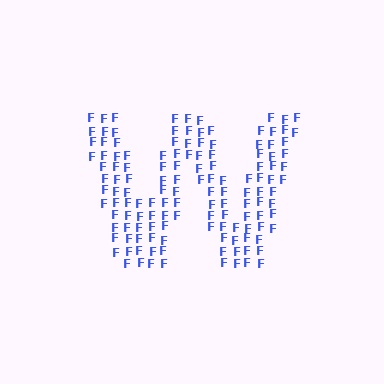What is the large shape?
The large shape is the letter W.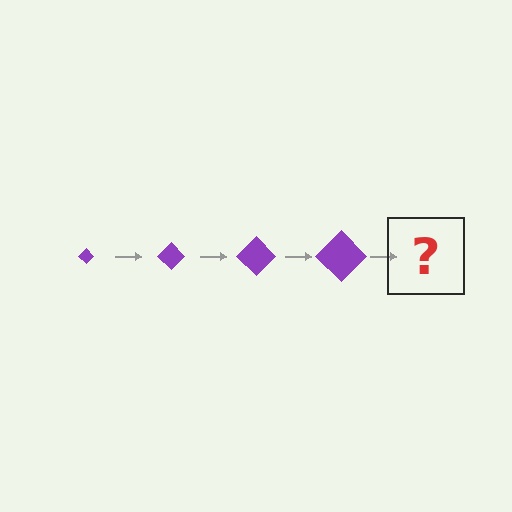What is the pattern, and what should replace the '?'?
The pattern is that the diamond gets progressively larger each step. The '?' should be a purple diamond, larger than the previous one.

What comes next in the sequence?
The next element should be a purple diamond, larger than the previous one.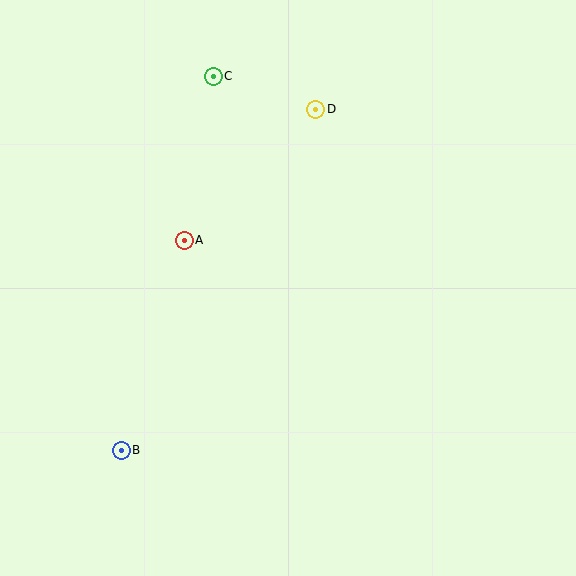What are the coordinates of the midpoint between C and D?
The midpoint between C and D is at (265, 93).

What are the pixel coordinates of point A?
Point A is at (184, 240).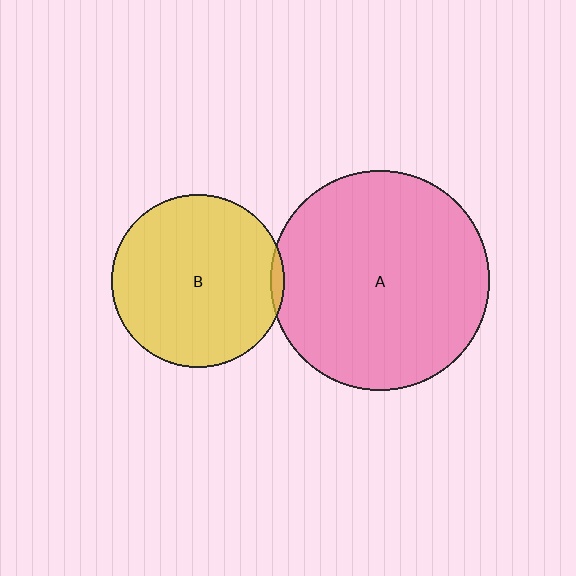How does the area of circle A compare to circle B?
Approximately 1.6 times.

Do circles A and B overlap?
Yes.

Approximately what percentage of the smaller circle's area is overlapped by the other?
Approximately 5%.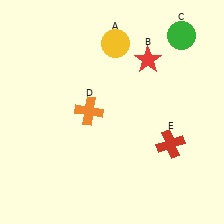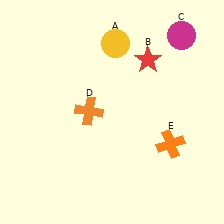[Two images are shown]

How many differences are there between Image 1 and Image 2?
There are 2 differences between the two images.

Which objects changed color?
C changed from green to magenta. E changed from red to orange.